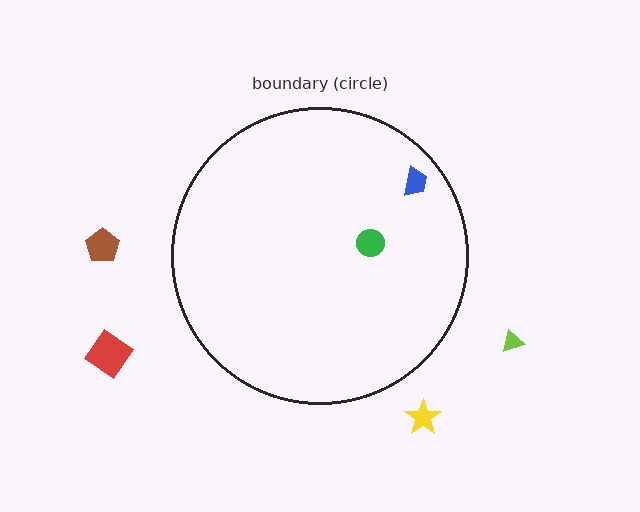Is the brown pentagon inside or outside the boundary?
Outside.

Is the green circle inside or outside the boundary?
Inside.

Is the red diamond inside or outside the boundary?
Outside.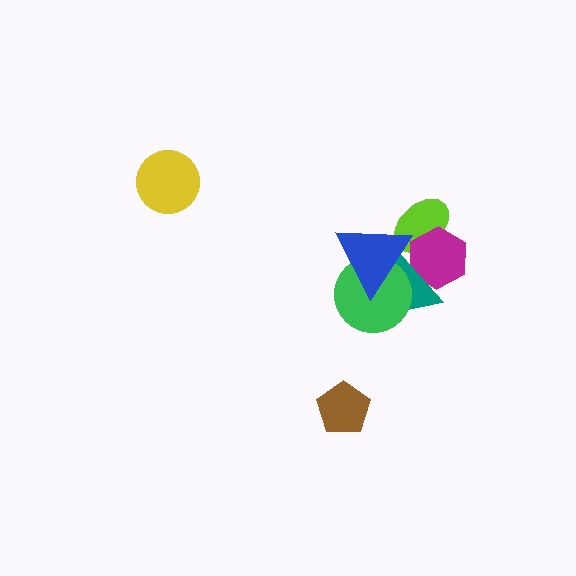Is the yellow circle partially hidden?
No, no other shape covers it.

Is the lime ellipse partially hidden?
Yes, it is partially covered by another shape.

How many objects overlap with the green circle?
2 objects overlap with the green circle.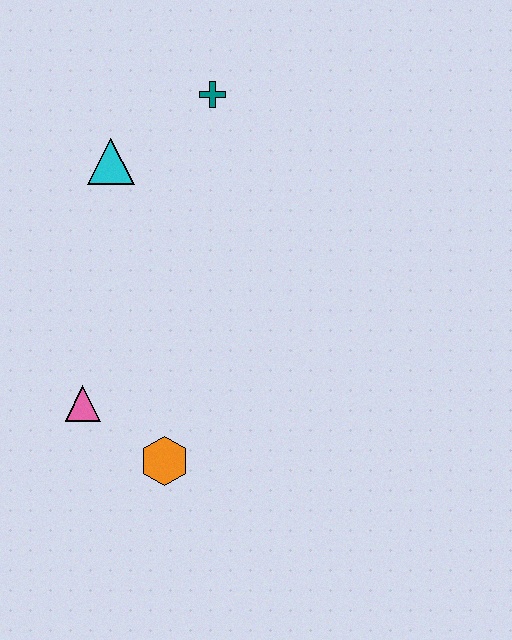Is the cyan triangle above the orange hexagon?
Yes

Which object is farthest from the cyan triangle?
The orange hexagon is farthest from the cyan triangle.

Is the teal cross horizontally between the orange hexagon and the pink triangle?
No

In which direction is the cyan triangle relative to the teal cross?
The cyan triangle is to the left of the teal cross.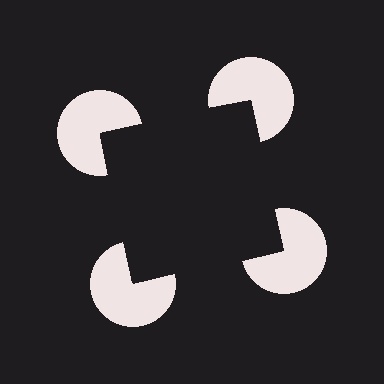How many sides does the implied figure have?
4 sides.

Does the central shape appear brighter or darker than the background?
It typically appears slightly darker than the background, even though no actual brightness change is drawn.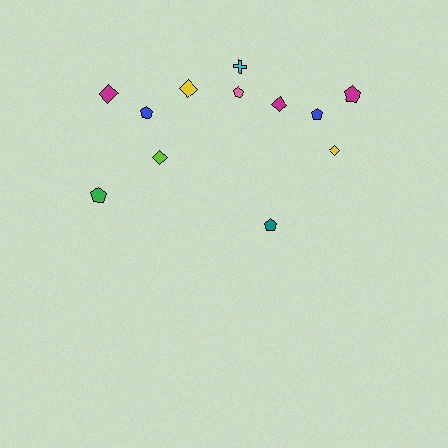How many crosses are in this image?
There is 1 cross.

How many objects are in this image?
There are 12 objects.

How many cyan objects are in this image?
There is 1 cyan object.